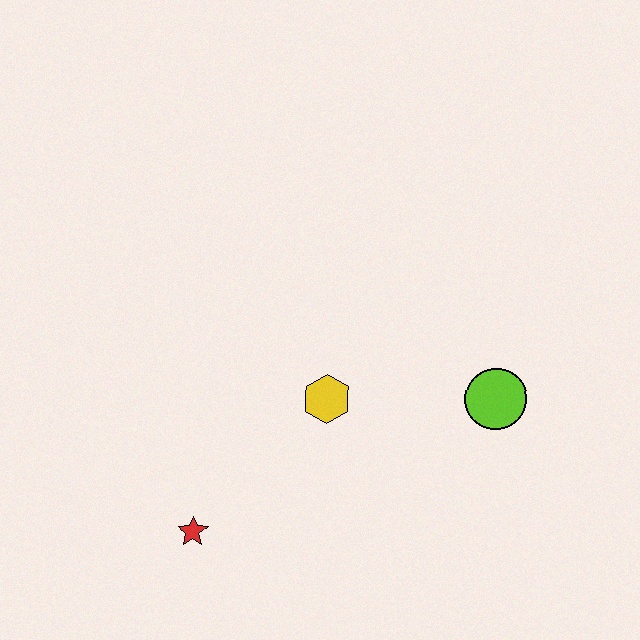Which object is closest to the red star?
The yellow hexagon is closest to the red star.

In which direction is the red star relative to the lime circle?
The red star is to the left of the lime circle.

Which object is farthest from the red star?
The lime circle is farthest from the red star.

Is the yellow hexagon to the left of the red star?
No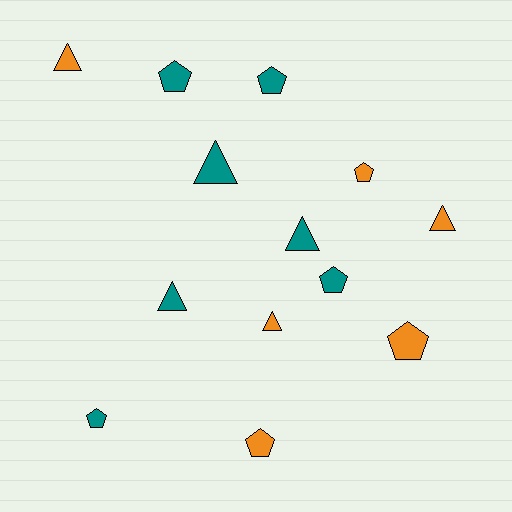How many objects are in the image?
There are 13 objects.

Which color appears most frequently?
Teal, with 7 objects.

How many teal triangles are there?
There are 3 teal triangles.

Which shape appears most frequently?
Pentagon, with 7 objects.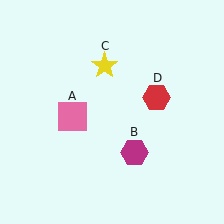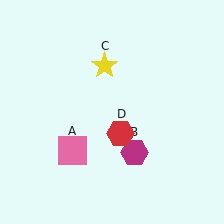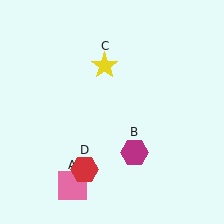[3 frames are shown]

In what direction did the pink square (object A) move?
The pink square (object A) moved down.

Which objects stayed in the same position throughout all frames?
Magenta hexagon (object B) and yellow star (object C) remained stationary.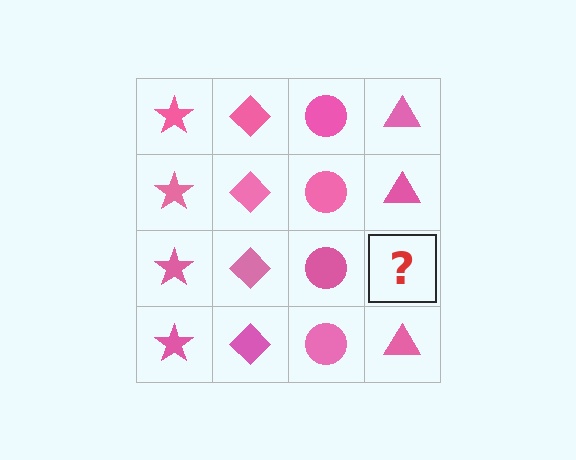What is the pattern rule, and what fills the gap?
The rule is that each column has a consistent shape. The gap should be filled with a pink triangle.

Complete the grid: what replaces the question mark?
The question mark should be replaced with a pink triangle.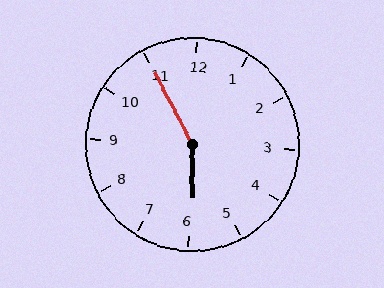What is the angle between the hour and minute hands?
Approximately 152 degrees.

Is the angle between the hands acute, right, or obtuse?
It is obtuse.